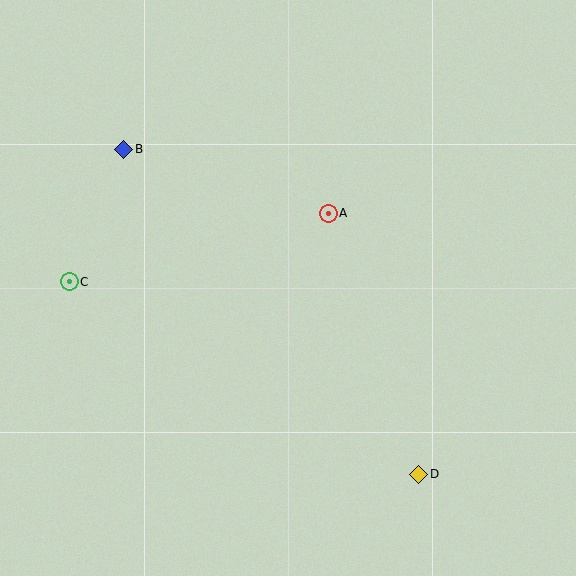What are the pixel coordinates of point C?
Point C is at (69, 282).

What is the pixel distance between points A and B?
The distance between A and B is 214 pixels.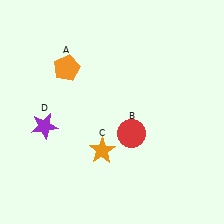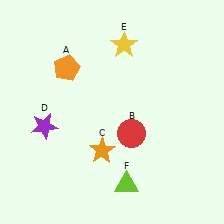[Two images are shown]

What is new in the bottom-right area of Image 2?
A lime triangle (F) was added in the bottom-right area of Image 2.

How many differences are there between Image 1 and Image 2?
There are 2 differences between the two images.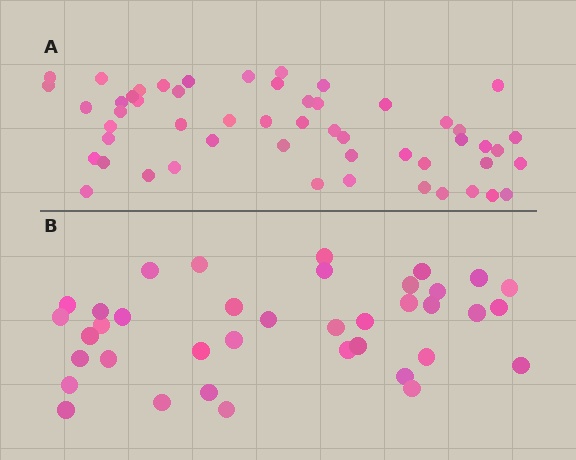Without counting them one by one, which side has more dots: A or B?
Region A (the top region) has more dots.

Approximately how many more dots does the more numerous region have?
Region A has approximately 15 more dots than region B.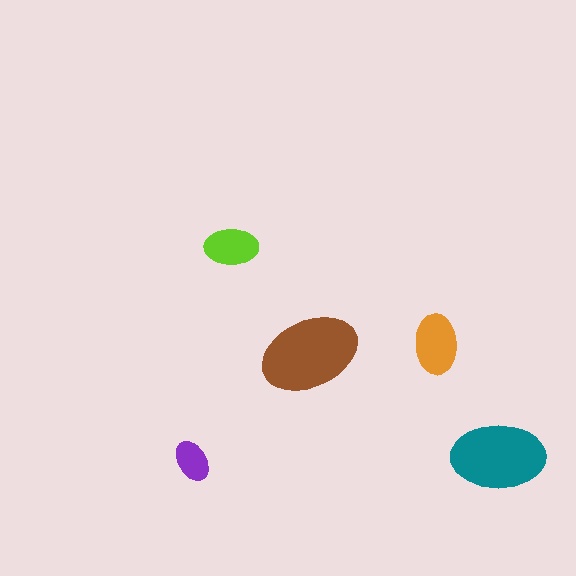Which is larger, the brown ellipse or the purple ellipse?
The brown one.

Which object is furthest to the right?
The teal ellipse is rightmost.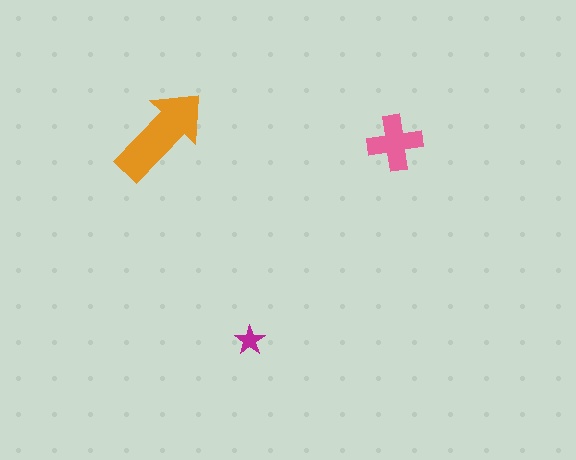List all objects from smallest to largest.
The magenta star, the pink cross, the orange arrow.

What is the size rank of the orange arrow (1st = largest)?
1st.